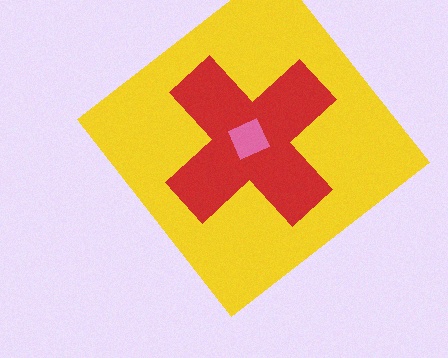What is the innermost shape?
The pink diamond.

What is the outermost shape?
The yellow diamond.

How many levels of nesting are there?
3.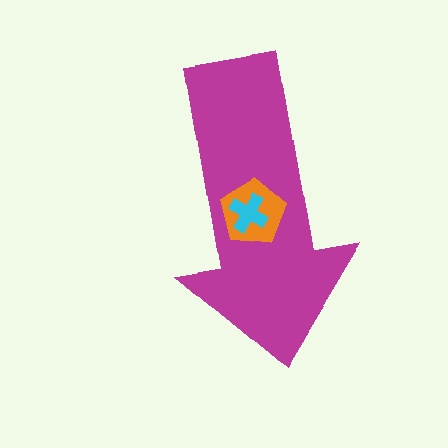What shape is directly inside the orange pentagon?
The cyan cross.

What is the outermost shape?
The magenta arrow.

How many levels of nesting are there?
3.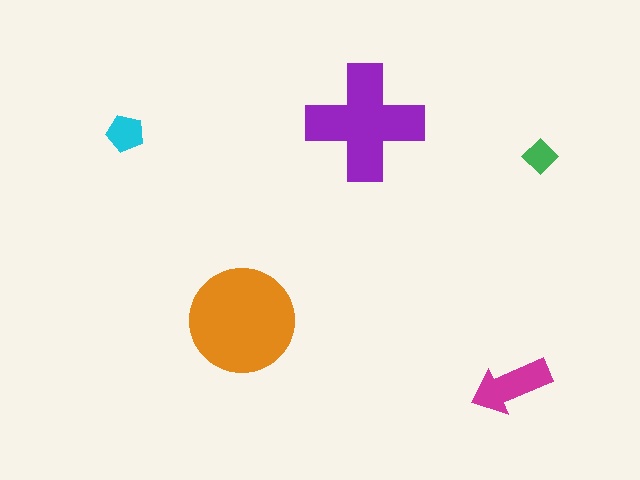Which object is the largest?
The orange circle.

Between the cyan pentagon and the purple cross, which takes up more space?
The purple cross.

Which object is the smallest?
The green diamond.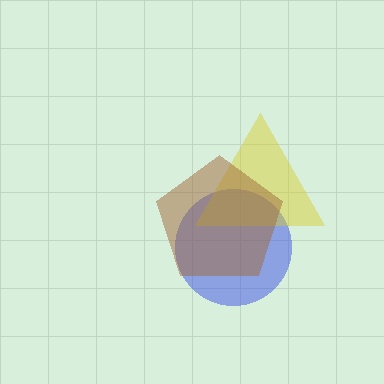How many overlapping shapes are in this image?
There are 3 overlapping shapes in the image.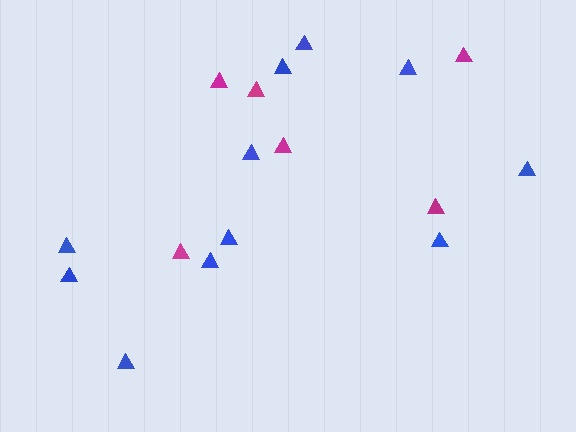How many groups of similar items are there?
There are 2 groups: one group of blue triangles (11) and one group of magenta triangles (6).